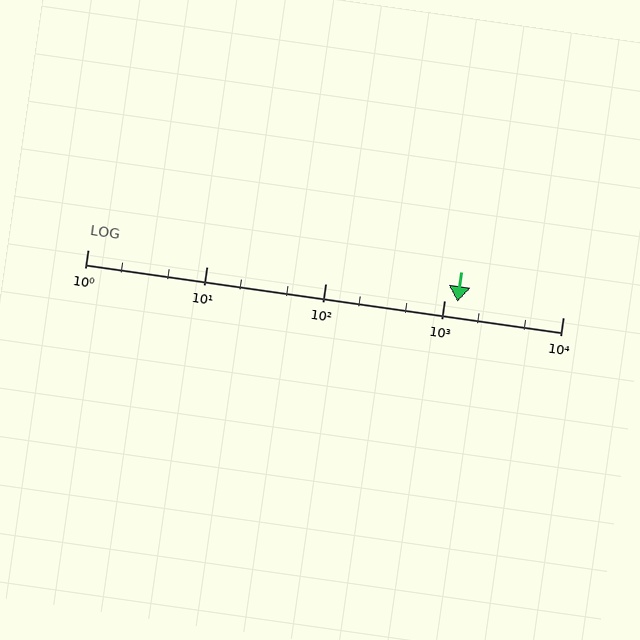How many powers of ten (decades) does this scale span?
The scale spans 4 decades, from 1 to 10000.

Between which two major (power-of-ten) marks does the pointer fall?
The pointer is between 1000 and 10000.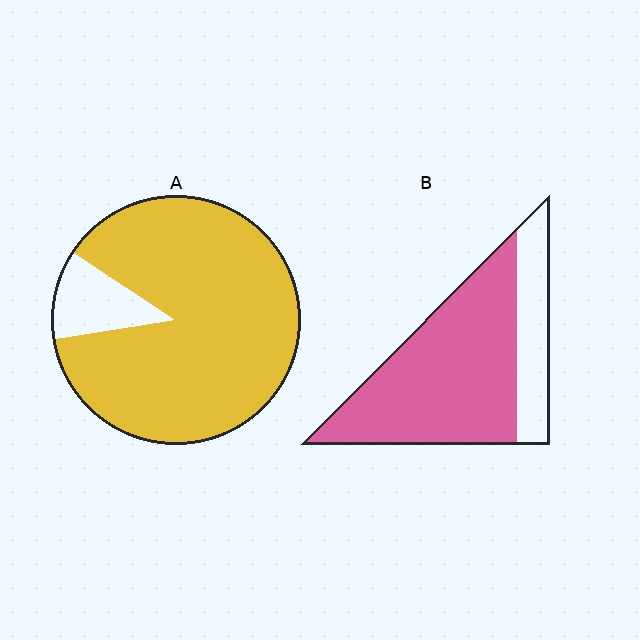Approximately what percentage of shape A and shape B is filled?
A is approximately 90% and B is approximately 75%.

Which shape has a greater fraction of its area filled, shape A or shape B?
Shape A.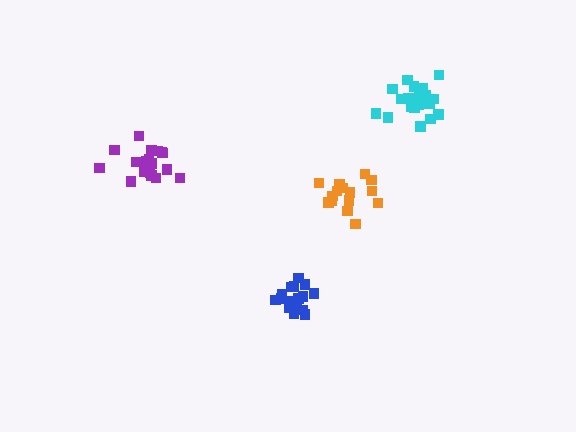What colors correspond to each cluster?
The clusters are colored: purple, blue, cyan, orange.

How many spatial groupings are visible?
There are 4 spatial groupings.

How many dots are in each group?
Group 1: 18 dots, Group 2: 17 dots, Group 3: 20 dots, Group 4: 15 dots (70 total).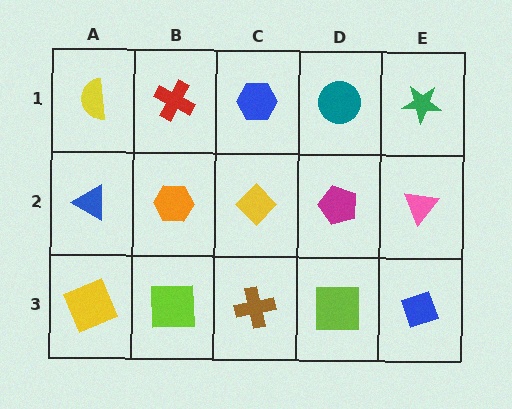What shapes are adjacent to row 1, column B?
An orange hexagon (row 2, column B), a yellow semicircle (row 1, column A), a blue hexagon (row 1, column C).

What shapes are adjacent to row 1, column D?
A magenta pentagon (row 2, column D), a blue hexagon (row 1, column C), a green star (row 1, column E).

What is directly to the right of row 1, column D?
A green star.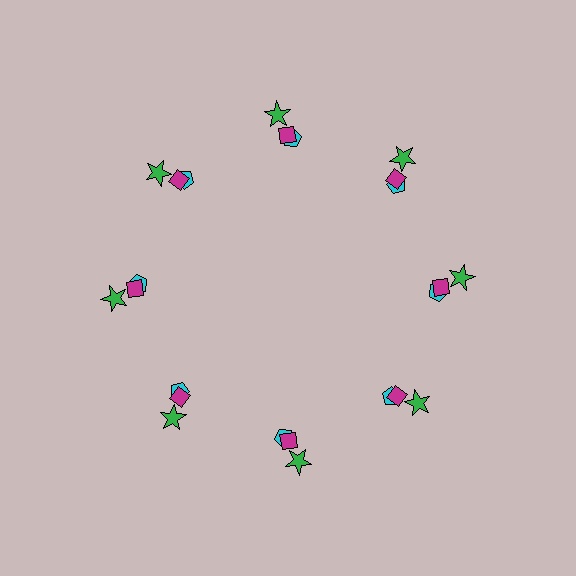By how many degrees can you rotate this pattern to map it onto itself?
The pattern maps onto itself every 45 degrees of rotation.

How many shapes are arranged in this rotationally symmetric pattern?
There are 24 shapes, arranged in 8 groups of 3.